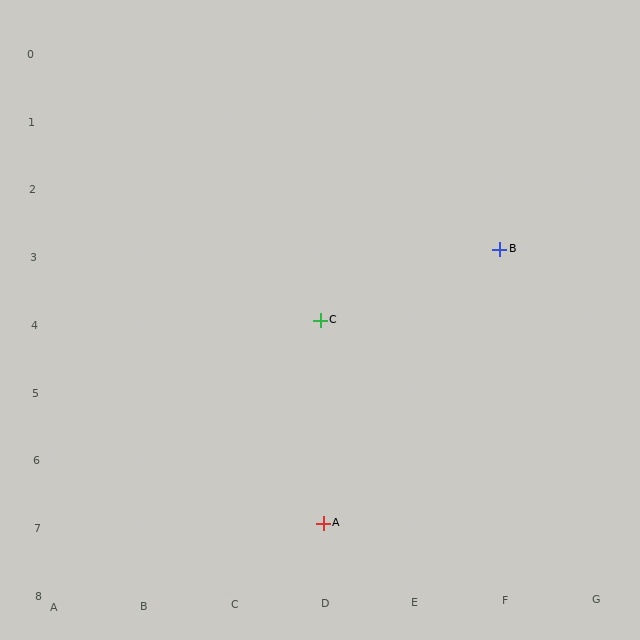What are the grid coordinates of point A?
Point A is at grid coordinates (D, 7).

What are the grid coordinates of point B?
Point B is at grid coordinates (F, 3).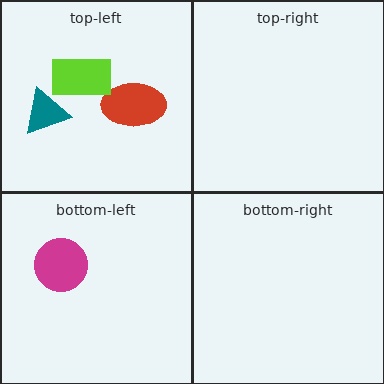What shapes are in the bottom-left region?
The magenta circle.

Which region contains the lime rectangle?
The top-left region.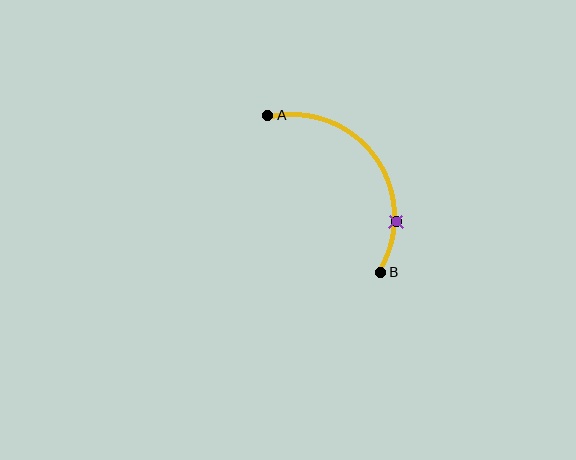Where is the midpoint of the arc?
The arc midpoint is the point on the curve farthest from the straight line joining A and B. It sits above and to the right of that line.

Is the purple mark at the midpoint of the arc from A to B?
No. The purple mark lies on the arc but is closer to endpoint B. The arc midpoint would be at the point on the curve equidistant along the arc from both A and B.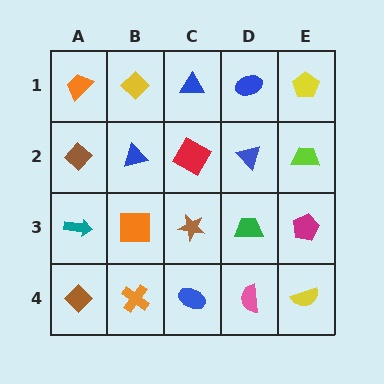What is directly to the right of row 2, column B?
A red diamond.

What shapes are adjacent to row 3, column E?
A lime trapezoid (row 2, column E), a yellow semicircle (row 4, column E), a green trapezoid (row 3, column D).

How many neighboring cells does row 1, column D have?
3.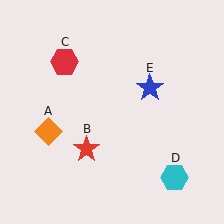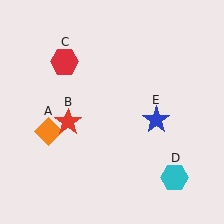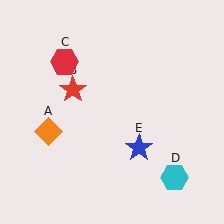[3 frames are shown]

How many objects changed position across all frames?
2 objects changed position: red star (object B), blue star (object E).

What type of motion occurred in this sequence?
The red star (object B), blue star (object E) rotated clockwise around the center of the scene.